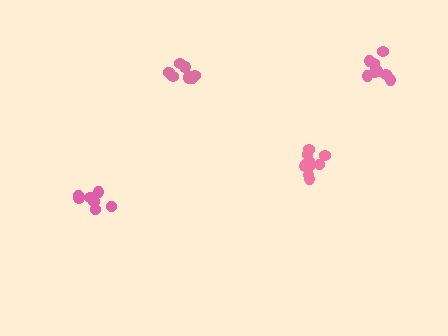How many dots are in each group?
Group 1: 10 dots, Group 2: 9 dots, Group 3: 9 dots, Group 4: 9 dots (37 total).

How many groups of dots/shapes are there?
There are 4 groups.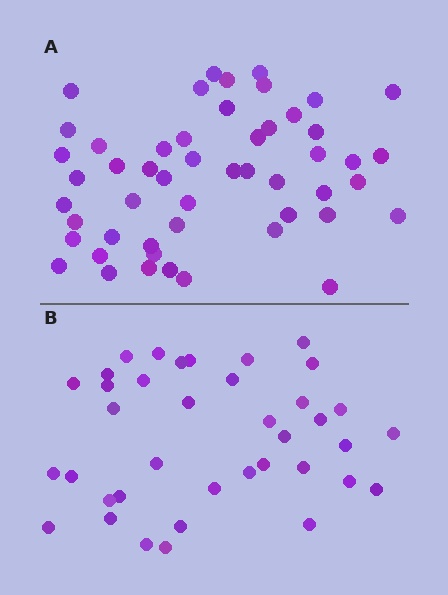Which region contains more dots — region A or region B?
Region A (the top region) has more dots.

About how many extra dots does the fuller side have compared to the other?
Region A has approximately 15 more dots than region B.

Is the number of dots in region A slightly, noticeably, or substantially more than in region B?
Region A has noticeably more, but not dramatically so. The ratio is roughly 1.3 to 1.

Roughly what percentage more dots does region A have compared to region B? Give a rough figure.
About 35% more.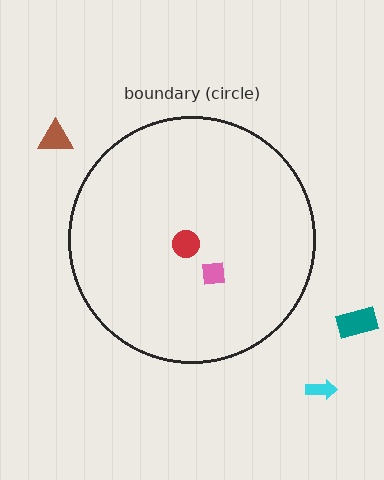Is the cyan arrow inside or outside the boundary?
Outside.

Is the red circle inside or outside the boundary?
Inside.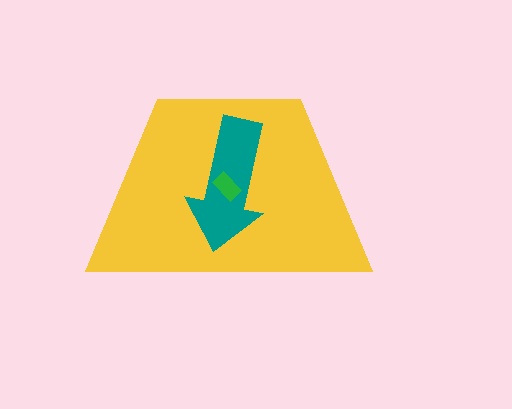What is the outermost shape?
The yellow trapezoid.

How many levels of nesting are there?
3.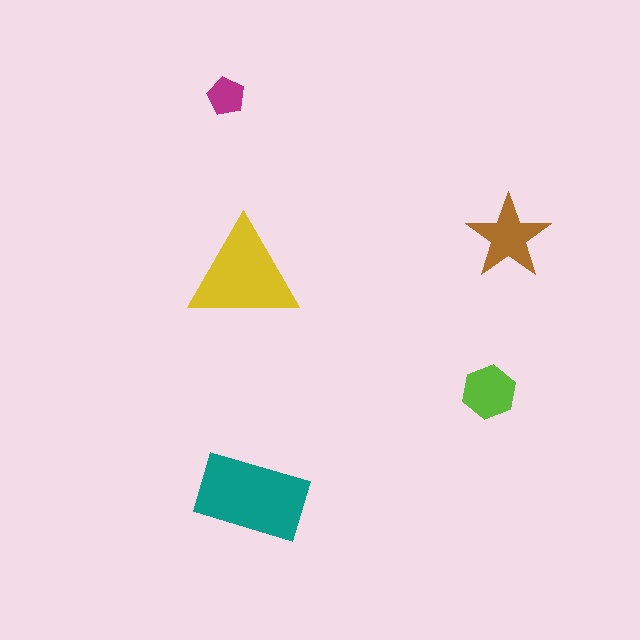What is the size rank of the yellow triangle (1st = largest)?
2nd.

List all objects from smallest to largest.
The magenta pentagon, the lime hexagon, the brown star, the yellow triangle, the teal rectangle.